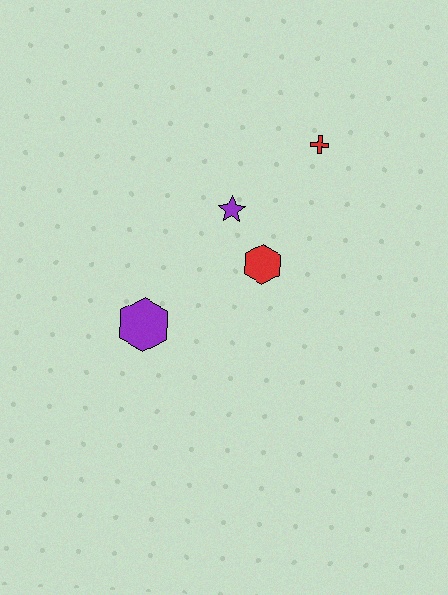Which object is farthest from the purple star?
The purple hexagon is farthest from the purple star.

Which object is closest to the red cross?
The purple star is closest to the red cross.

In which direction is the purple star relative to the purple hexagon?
The purple star is above the purple hexagon.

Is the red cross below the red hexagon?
No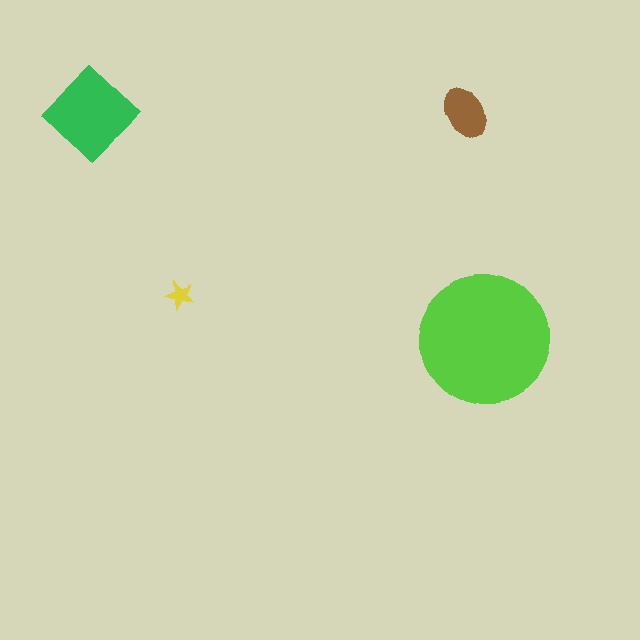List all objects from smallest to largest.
The yellow star, the brown ellipse, the green diamond, the lime circle.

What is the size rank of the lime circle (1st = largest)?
1st.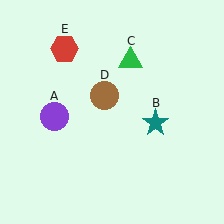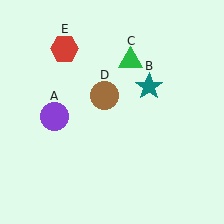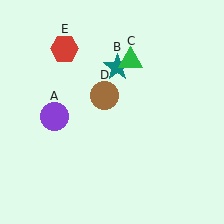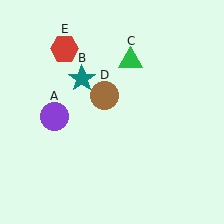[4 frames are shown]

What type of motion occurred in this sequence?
The teal star (object B) rotated counterclockwise around the center of the scene.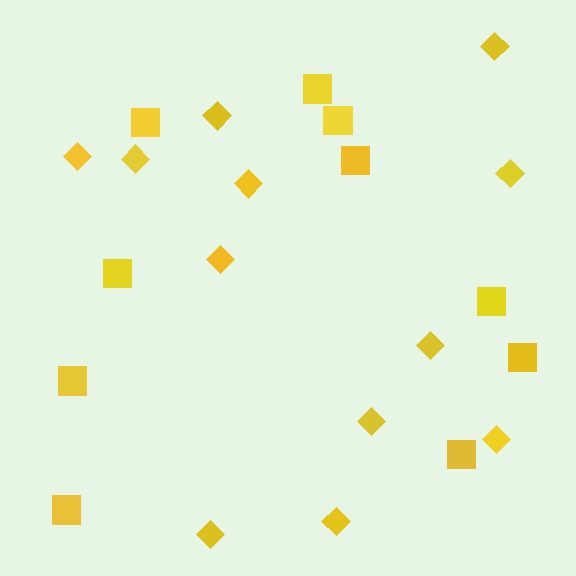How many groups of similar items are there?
There are 2 groups: one group of squares (10) and one group of diamonds (12).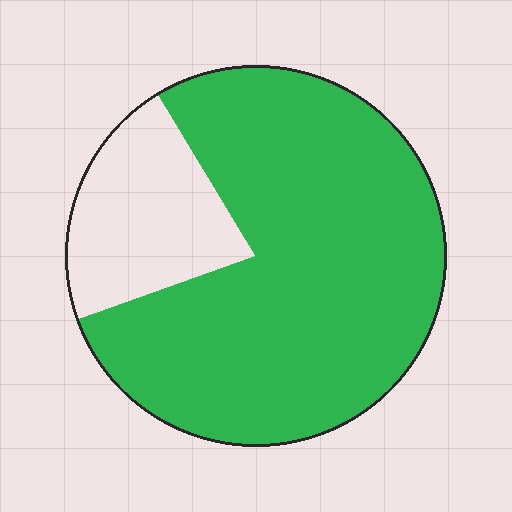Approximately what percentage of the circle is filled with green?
Approximately 80%.